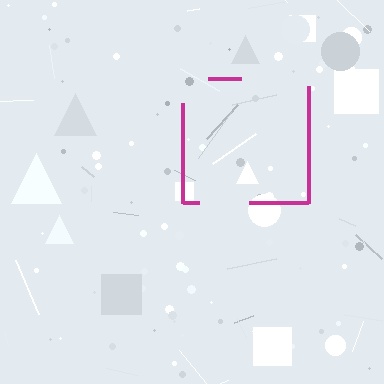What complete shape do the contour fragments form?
The contour fragments form a square.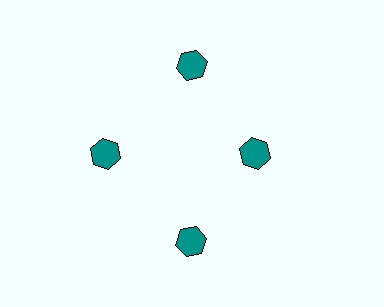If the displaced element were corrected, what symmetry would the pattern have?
It would have 4-fold rotational symmetry — the pattern would map onto itself every 90 degrees.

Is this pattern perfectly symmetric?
No. The 4 teal hexagons are arranged in a ring, but one element near the 3 o'clock position is pulled inward toward the center, breaking the 4-fold rotational symmetry.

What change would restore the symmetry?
The symmetry would be restored by moving it outward, back onto the ring so that all 4 hexagons sit at equal angles and equal distance from the center.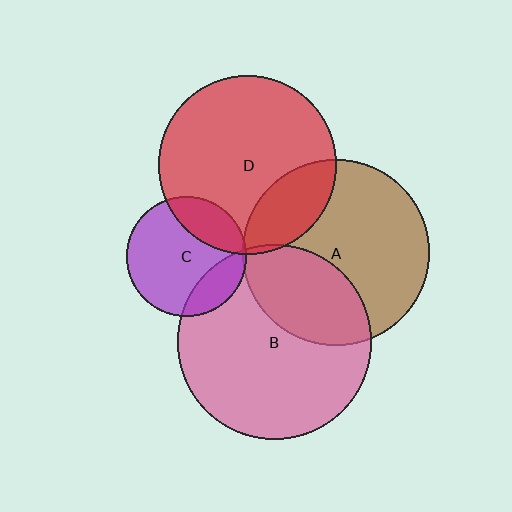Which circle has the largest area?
Circle B (pink).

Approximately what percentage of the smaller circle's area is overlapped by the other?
Approximately 20%.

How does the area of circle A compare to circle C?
Approximately 2.4 times.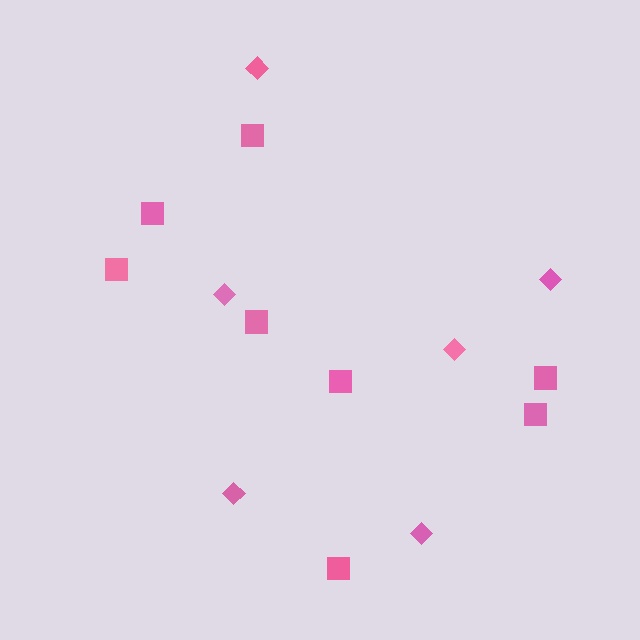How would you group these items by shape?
There are 2 groups: one group of squares (8) and one group of diamonds (6).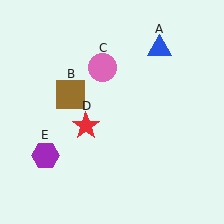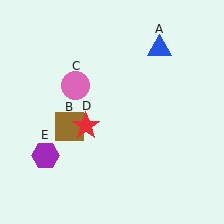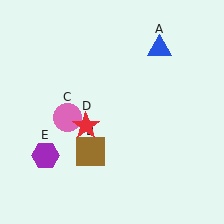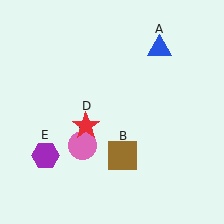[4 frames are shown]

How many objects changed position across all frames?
2 objects changed position: brown square (object B), pink circle (object C).